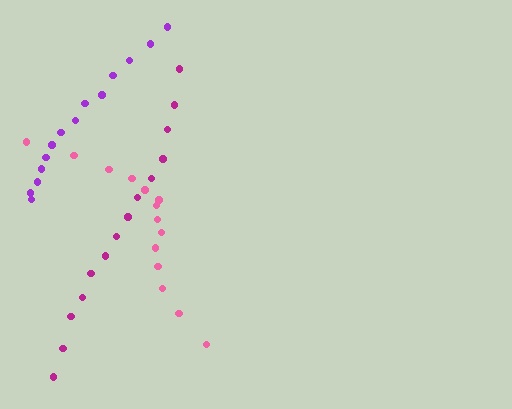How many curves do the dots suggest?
There are 3 distinct paths.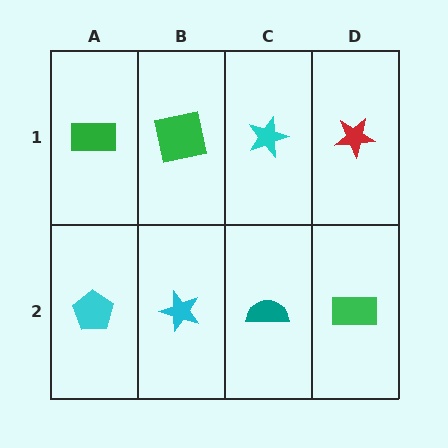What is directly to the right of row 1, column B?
A cyan star.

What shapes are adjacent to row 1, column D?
A green rectangle (row 2, column D), a cyan star (row 1, column C).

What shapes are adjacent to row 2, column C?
A cyan star (row 1, column C), a cyan star (row 2, column B), a green rectangle (row 2, column D).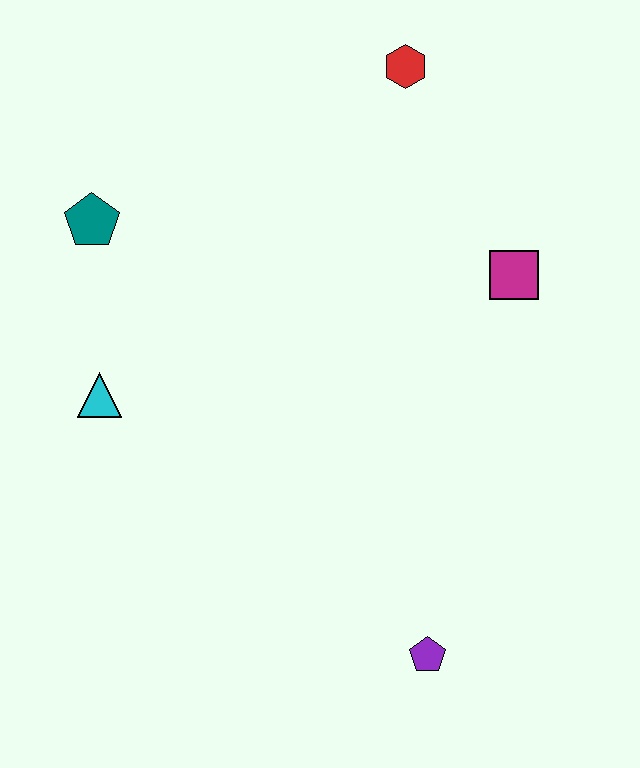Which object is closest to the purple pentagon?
The magenta square is closest to the purple pentagon.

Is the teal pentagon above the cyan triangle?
Yes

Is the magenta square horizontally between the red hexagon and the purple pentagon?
No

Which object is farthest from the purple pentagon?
The red hexagon is farthest from the purple pentagon.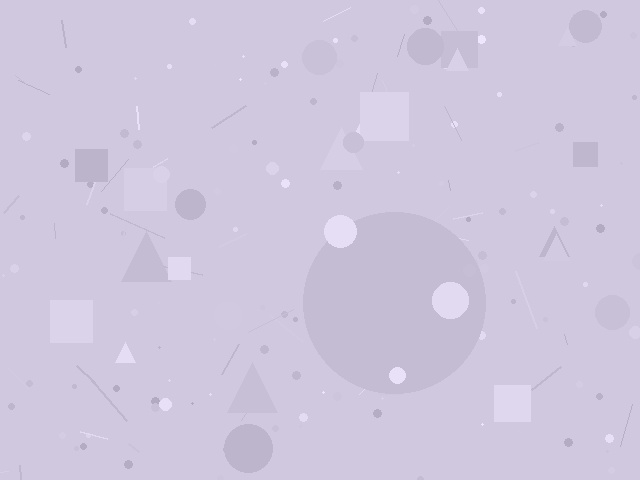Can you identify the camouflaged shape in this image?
The camouflaged shape is a circle.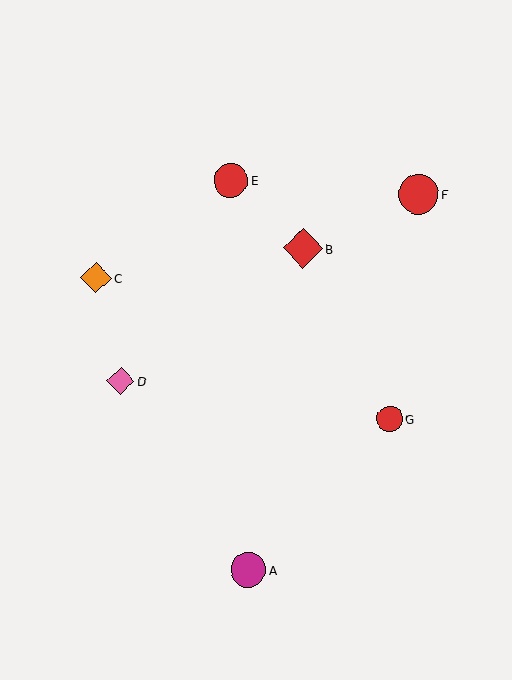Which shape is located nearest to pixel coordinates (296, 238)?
The red diamond (labeled B) at (303, 248) is nearest to that location.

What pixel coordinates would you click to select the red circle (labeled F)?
Click at (418, 194) to select the red circle F.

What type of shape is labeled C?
Shape C is an orange diamond.